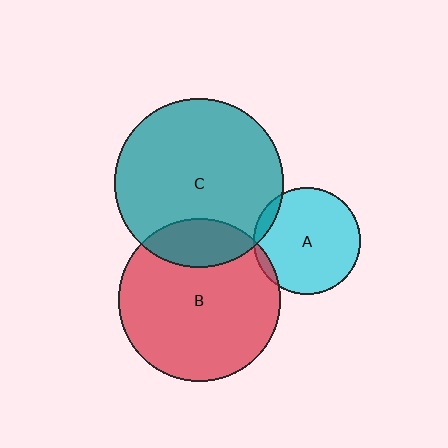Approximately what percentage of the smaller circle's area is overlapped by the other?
Approximately 5%.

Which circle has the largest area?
Circle C (teal).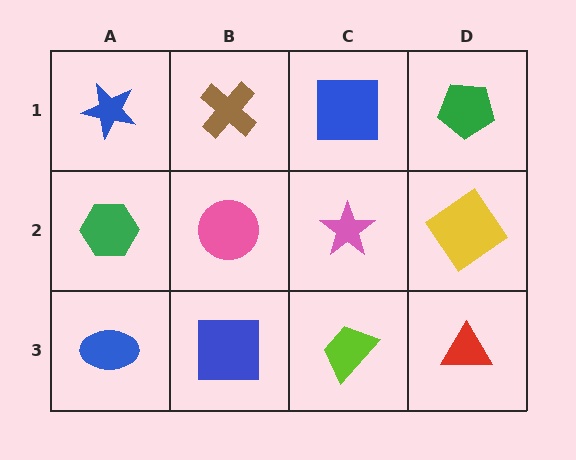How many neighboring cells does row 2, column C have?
4.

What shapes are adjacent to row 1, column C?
A pink star (row 2, column C), a brown cross (row 1, column B), a green pentagon (row 1, column D).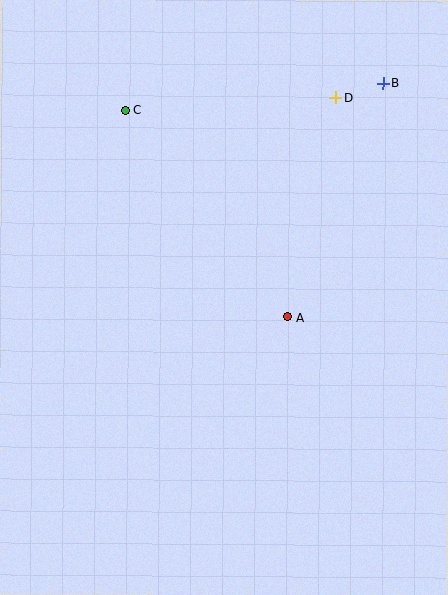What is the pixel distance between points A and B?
The distance between A and B is 253 pixels.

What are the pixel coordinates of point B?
Point B is at (383, 83).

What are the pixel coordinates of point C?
Point C is at (126, 110).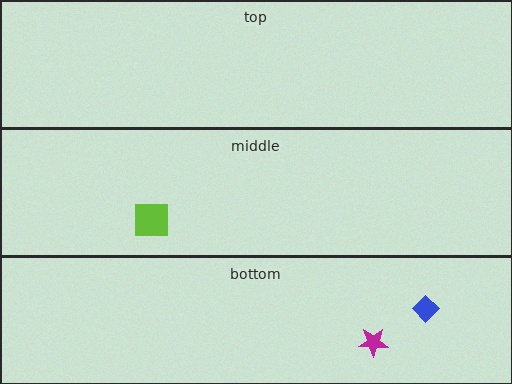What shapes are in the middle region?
The lime square.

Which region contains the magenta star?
The bottom region.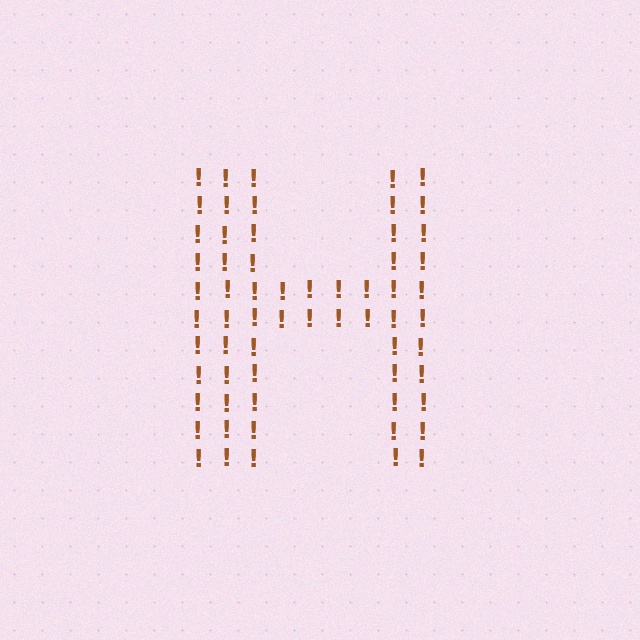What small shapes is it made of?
It is made of small exclamation marks.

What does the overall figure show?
The overall figure shows the letter H.